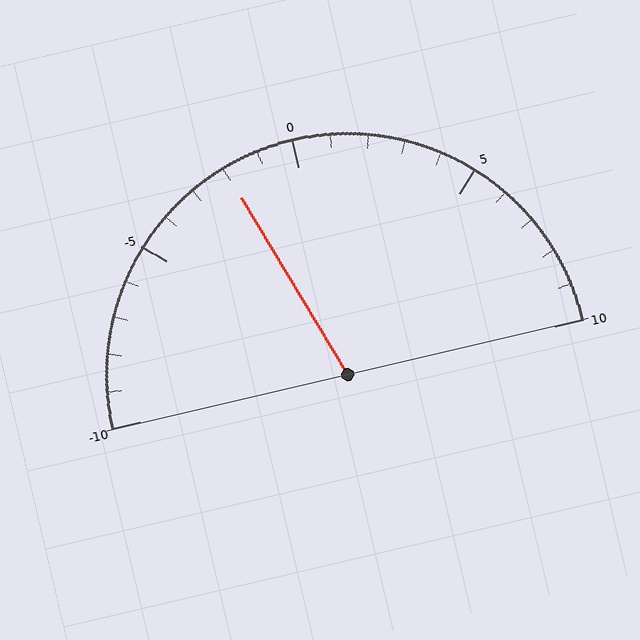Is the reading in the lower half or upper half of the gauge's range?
The reading is in the lower half of the range (-10 to 10).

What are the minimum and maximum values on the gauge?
The gauge ranges from -10 to 10.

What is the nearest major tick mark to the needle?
The nearest major tick mark is 0.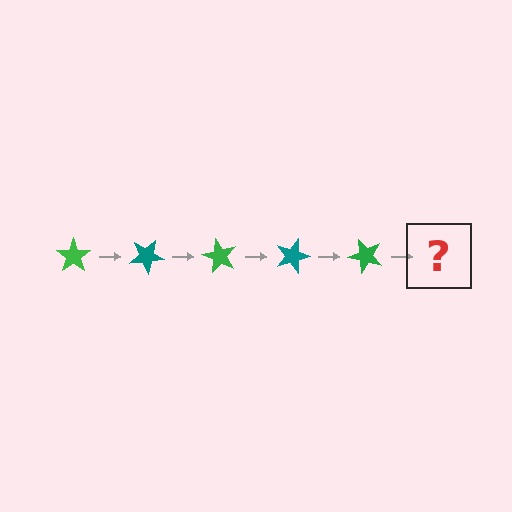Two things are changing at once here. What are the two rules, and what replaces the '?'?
The two rules are that it rotates 30 degrees each step and the color cycles through green and teal. The '?' should be a teal star, rotated 150 degrees from the start.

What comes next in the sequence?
The next element should be a teal star, rotated 150 degrees from the start.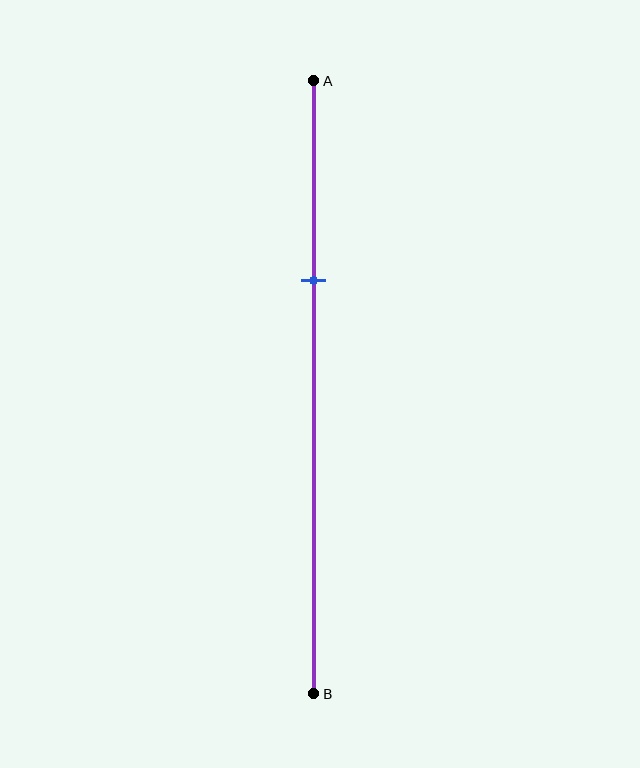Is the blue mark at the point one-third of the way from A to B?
Yes, the mark is approximately at the one-third point.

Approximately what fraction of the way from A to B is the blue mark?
The blue mark is approximately 35% of the way from A to B.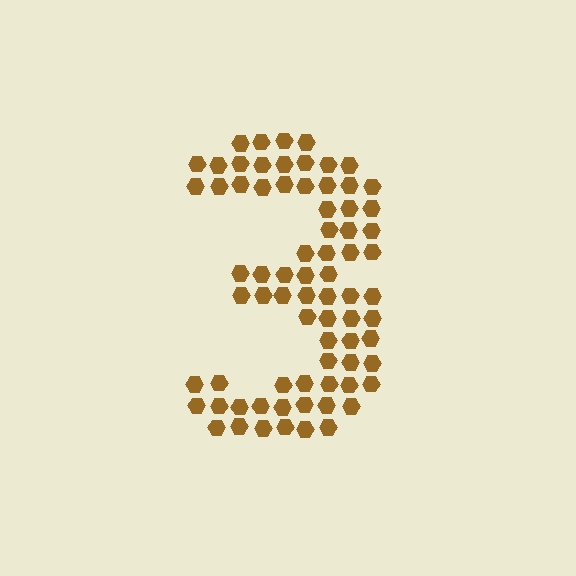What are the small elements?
The small elements are hexagons.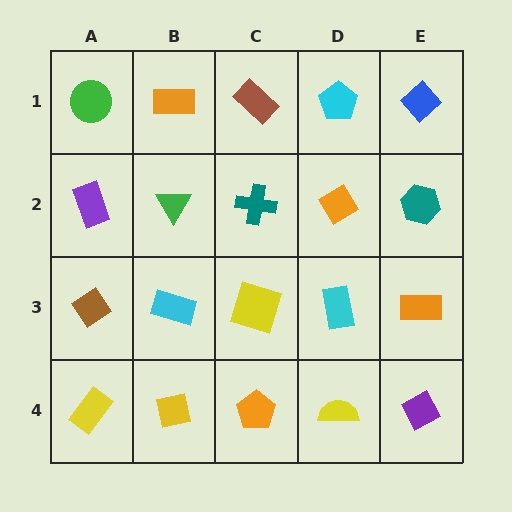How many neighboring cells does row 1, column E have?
2.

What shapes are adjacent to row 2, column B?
An orange rectangle (row 1, column B), a cyan rectangle (row 3, column B), a purple rectangle (row 2, column A), a teal cross (row 2, column C).